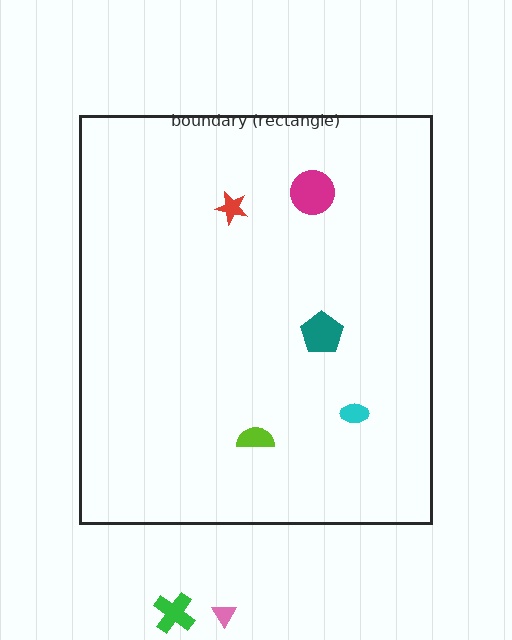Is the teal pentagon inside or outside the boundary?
Inside.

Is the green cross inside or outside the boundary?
Outside.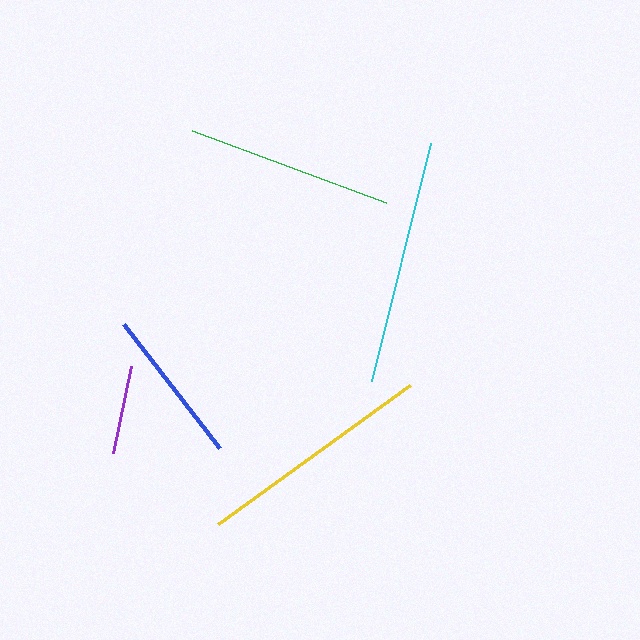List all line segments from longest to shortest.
From longest to shortest: cyan, yellow, green, blue, purple.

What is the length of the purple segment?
The purple segment is approximately 89 pixels long.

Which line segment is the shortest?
The purple line is the shortest at approximately 89 pixels.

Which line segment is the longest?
The cyan line is the longest at approximately 245 pixels.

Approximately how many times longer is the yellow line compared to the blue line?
The yellow line is approximately 1.5 times the length of the blue line.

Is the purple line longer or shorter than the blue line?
The blue line is longer than the purple line.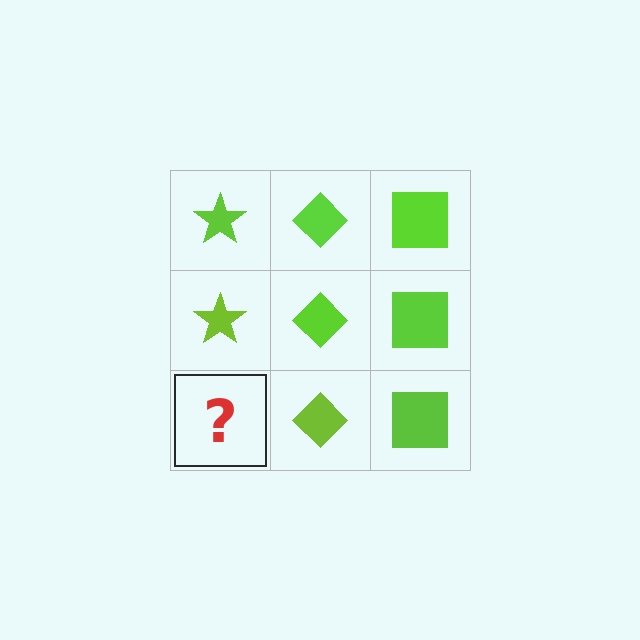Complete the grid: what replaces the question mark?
The question mark should be replaced with a lime star.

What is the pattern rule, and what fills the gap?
The rule is that each column has a consistent shape. The gap should be filled with a lime star.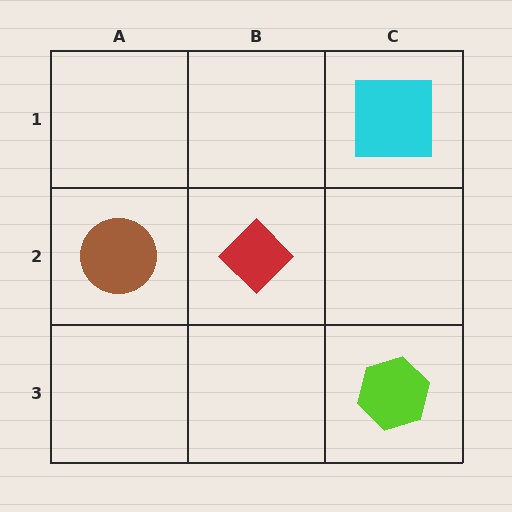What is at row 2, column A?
A brown circle.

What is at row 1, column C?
A cyan square.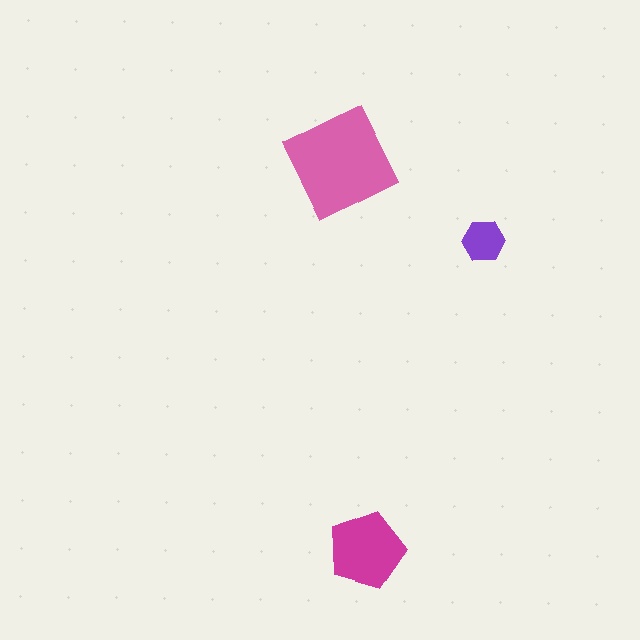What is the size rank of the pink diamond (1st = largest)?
1st.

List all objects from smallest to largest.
The purple hexagon, the magenta pentagon, the pink diamond.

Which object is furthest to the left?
The pink diamond is leftmost.